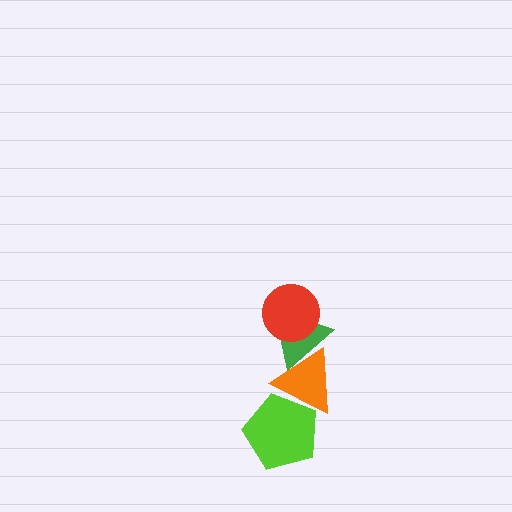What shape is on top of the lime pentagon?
The orange triangle is on top of the lime pentagon.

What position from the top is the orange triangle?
The orange triangle is 3rd from the top.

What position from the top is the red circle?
The red circle is 1st from the top.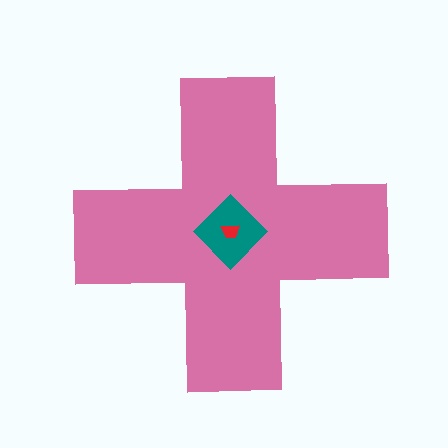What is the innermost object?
The red trapezoid.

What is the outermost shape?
The pink cross.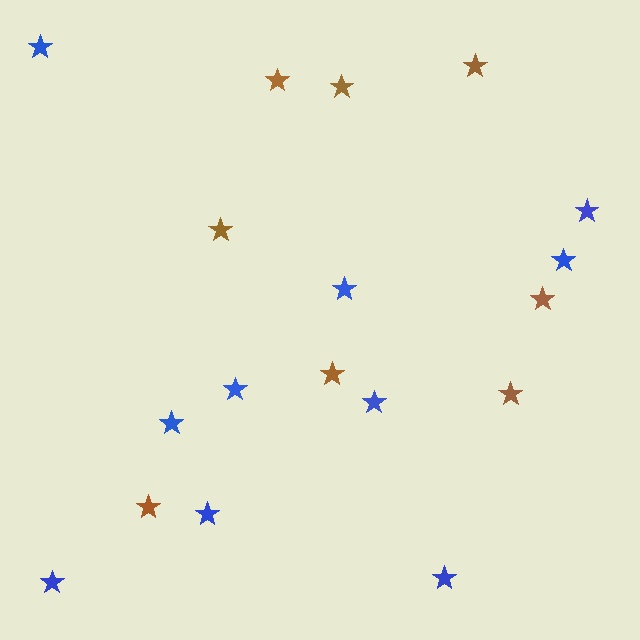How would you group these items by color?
There are 2 groups: one group of blue stars (10) and one group of brown stars (8).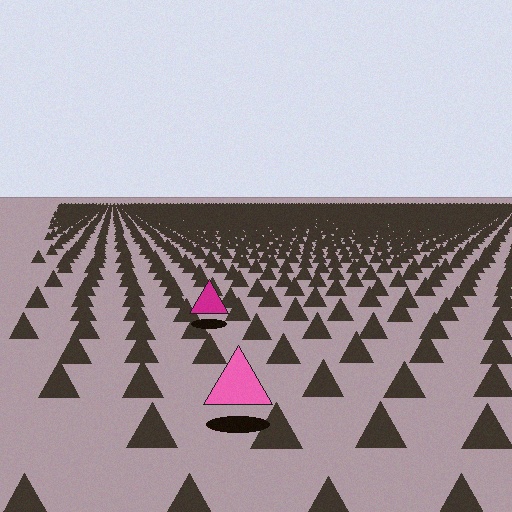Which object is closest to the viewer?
The pink triangle is closest. The texture marks near it are larger and more spread out.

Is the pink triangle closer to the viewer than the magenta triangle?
Yes. The pink triangle is closer — you can tell from the texture gradient: the ground texture is coarser near it.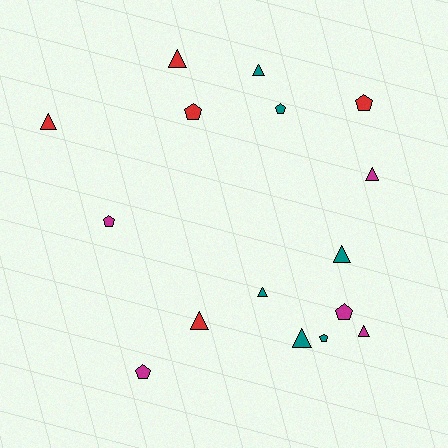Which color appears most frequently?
Teal, with 6 objects.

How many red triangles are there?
There are 3 red triangles.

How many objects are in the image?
There are 16 objects.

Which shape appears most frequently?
Triangle, with 9 objects.